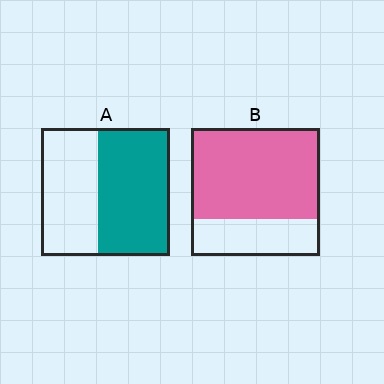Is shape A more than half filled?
Yes.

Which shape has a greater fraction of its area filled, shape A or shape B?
Shape B.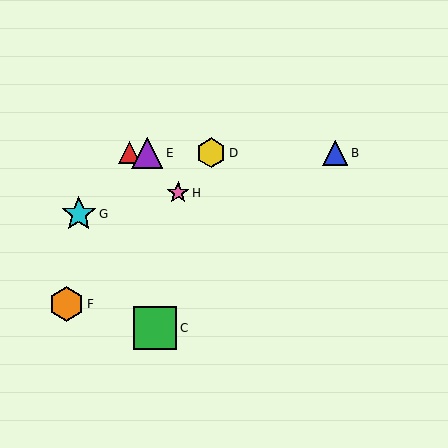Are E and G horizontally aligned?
No, E is at y≈153 and G is at y≈214.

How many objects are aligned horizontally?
4 objects (A, B, D, E) are aligned horizontally.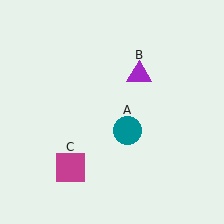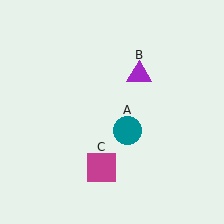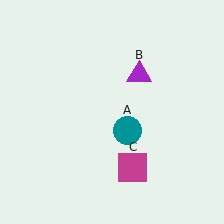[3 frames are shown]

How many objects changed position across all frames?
1 object changed position: magenta square (object C).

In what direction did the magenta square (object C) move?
The magenta square (object C) moved right.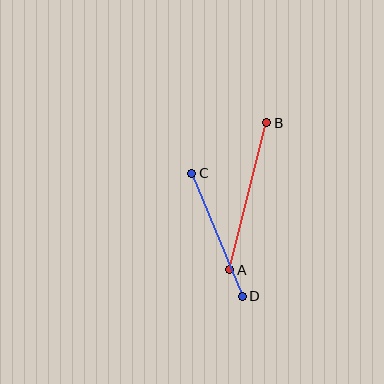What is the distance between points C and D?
The distance is approximately 133 pixels.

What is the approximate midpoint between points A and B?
The midpoint is at approximately (248, 196) pixels.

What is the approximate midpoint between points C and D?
The midpoint is at approximately (217, 235) pixels.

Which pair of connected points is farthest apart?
Points A and B are farthest apart.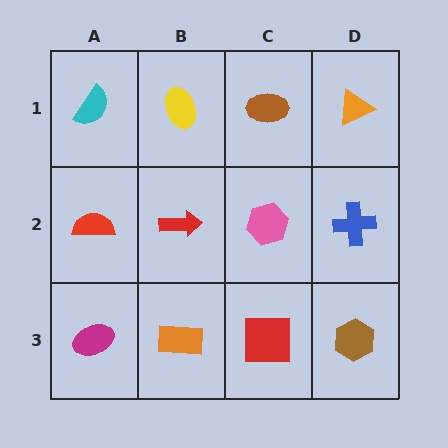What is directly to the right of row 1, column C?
An orange triangle.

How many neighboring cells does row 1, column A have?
2.